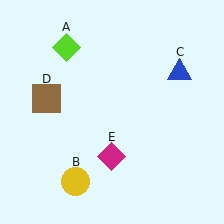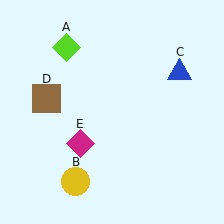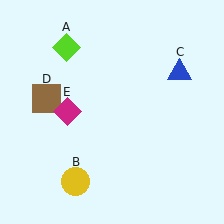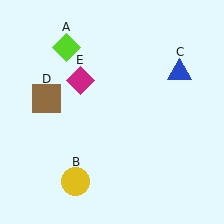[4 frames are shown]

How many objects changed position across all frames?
1 object changed position: magenta diamond (object E).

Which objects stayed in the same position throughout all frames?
Lime diamond (object A) and yellow circle (object B) and blue triangle (object C) and brown square (object D) remained stationary.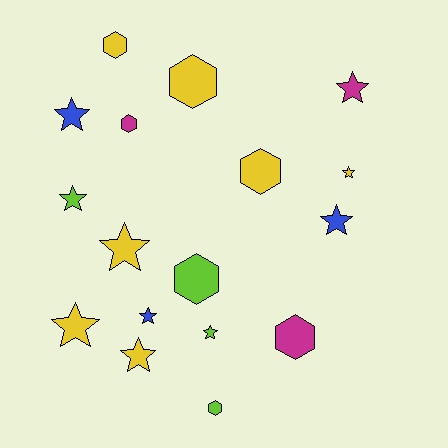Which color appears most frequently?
Yellow, with 7 objects.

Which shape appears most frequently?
Star, with 10 objects.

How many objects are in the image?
There are 17 objects.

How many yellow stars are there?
There are 4 yellow stars.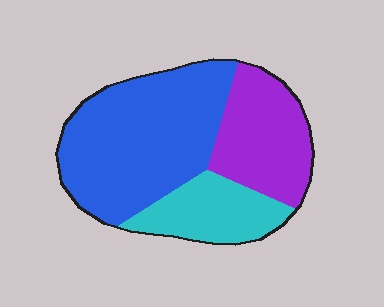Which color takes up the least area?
Cyan, at roughly 20%.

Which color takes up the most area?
Blue, at roughly 50%.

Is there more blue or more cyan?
Blue.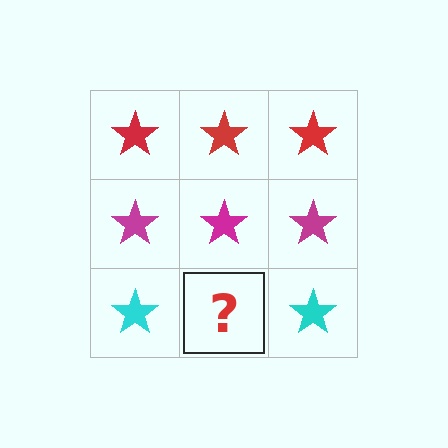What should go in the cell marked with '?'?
The missing cell should contain a cyan star.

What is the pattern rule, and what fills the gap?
The rule is that each row has a consistent color. The gap should be filled with a cyan star.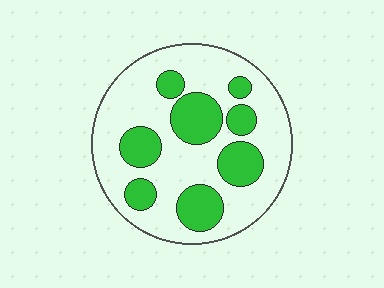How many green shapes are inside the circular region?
8.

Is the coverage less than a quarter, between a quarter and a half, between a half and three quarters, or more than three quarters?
Between a quarter and a half.